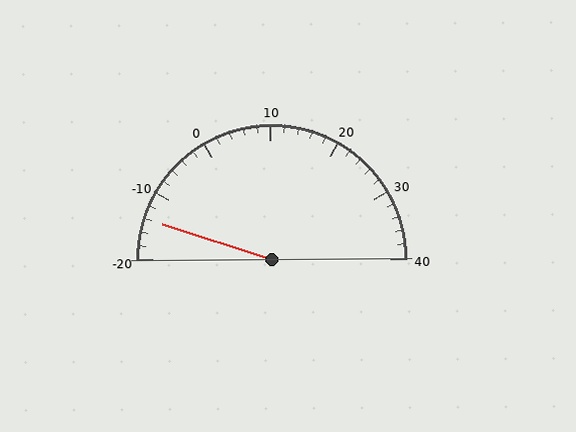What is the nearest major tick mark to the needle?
The nearest major tick mark is -10.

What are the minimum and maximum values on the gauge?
The gauge ranges from -20 to 40.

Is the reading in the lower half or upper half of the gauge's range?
The reading is in the lower half of the range (-20 to 40).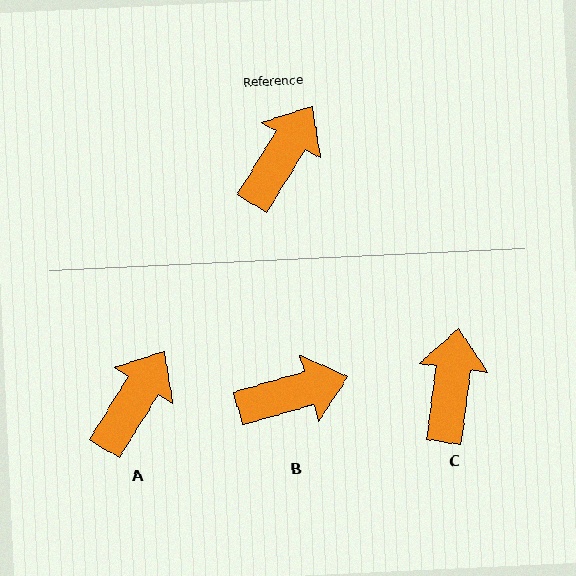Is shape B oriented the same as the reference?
No, it is off by about 42 degrees.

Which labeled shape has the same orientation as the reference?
A.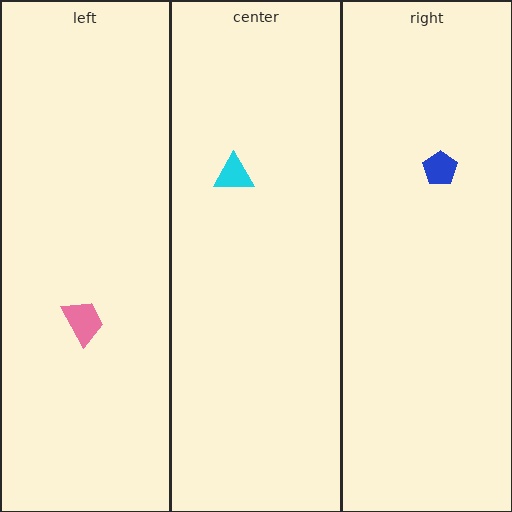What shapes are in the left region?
The pink trapezoid.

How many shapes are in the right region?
1.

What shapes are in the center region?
The cyan triangle.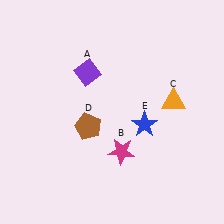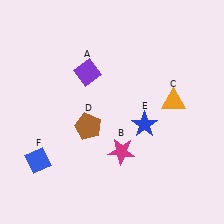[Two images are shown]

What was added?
A blue diamond (F) was added in Image 2.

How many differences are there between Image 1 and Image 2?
There is 1 difference between the two images.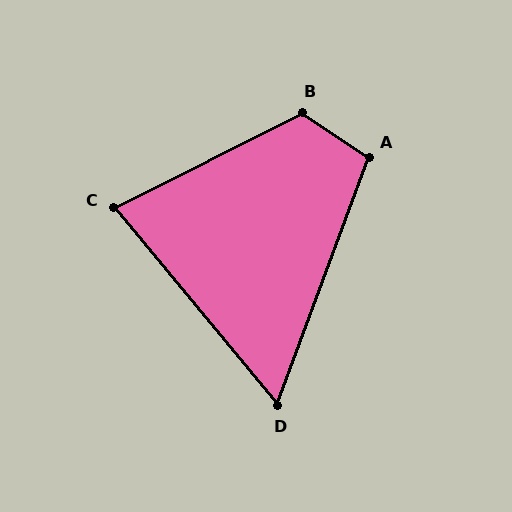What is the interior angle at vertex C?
Approximately 77 degrees (acute).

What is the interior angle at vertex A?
Approximately 103 degrees (obtuse).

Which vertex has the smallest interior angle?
D, at approximately 60 degrees.